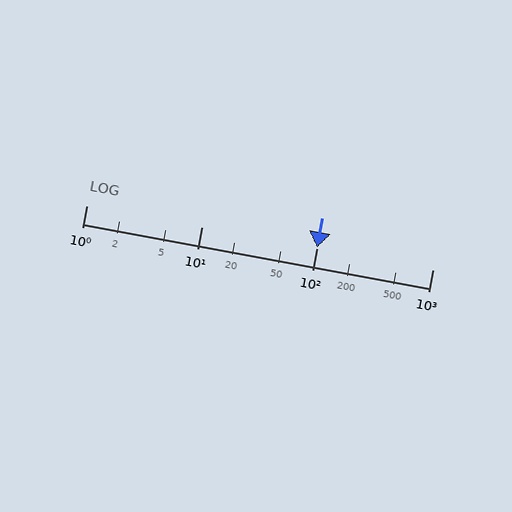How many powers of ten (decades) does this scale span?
The scale spans 3 decades, from 1 to 1000.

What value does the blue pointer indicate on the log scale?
The pointer indicates approximately 100.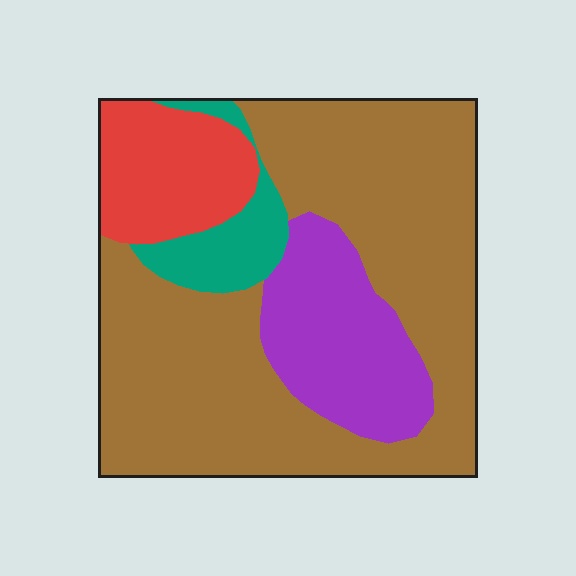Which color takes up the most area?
Brown, at roughly 60%.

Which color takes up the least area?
Teal, at roughly 10%.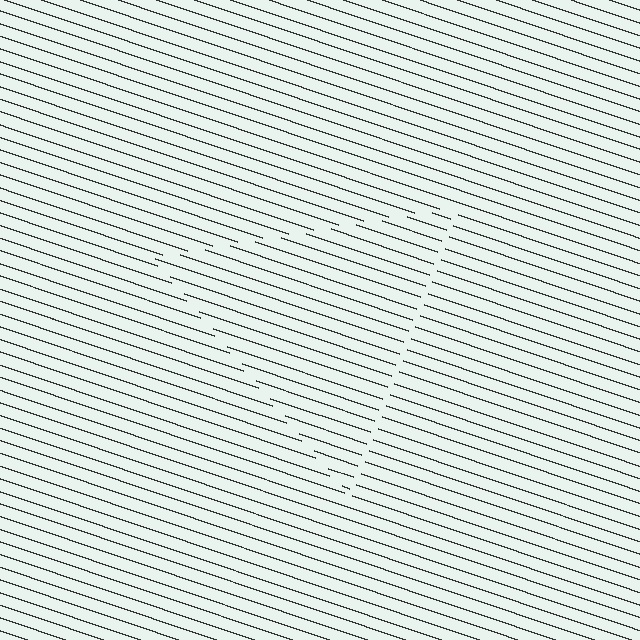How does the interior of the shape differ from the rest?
The interior of the shape contains the same grating, shifted by half a period — the contour is defined by the phase discontinuity where line-ends from the inner and outer gratings abut.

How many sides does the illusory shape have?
3 sides — the line-ends trace a triangle.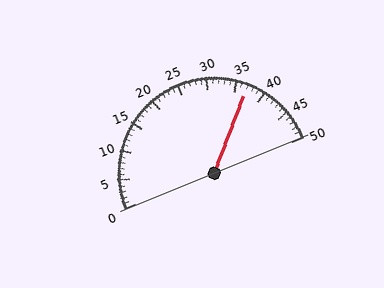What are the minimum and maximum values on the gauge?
The gauge ranges from 0 to 50.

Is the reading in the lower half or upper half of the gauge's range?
The reading is in the upper half of the range (0 to 50).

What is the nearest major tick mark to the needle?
The nearest major tick mark is 35.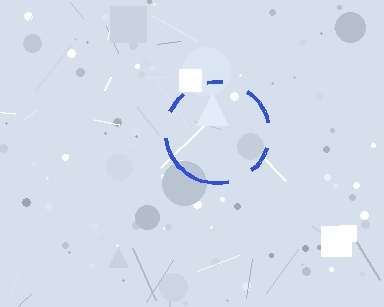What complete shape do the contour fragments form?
The contour fragments form a circle.